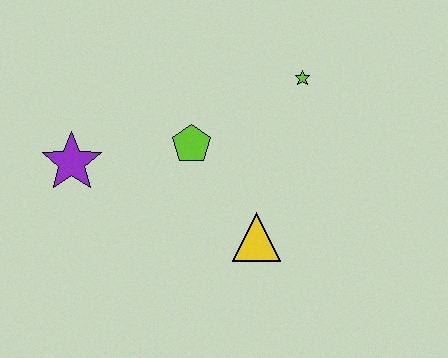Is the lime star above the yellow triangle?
Yes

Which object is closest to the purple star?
The lime pentagon is closest to the purple star.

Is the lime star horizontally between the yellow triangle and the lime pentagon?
No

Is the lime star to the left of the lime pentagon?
No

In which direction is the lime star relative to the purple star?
The lime star is to the right of the purple star.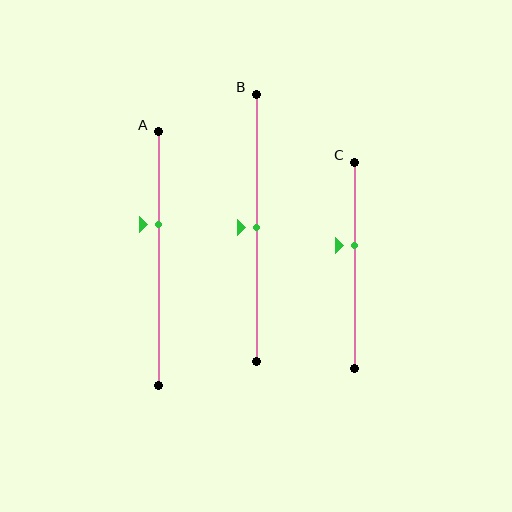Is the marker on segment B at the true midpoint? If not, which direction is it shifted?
Yes, the marker on segment B is at the true midpoint.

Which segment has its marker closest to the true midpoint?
Segment B has its marker closest to the true midpoint.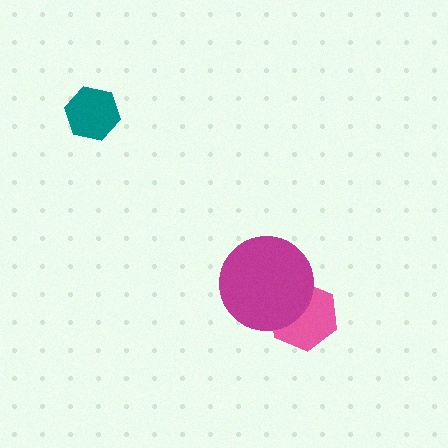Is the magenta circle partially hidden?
No, no other shape covers it.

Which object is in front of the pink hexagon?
The magenta circle is in front of the pink hexagon.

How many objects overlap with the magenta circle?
1 object overlaps with the magenta circle.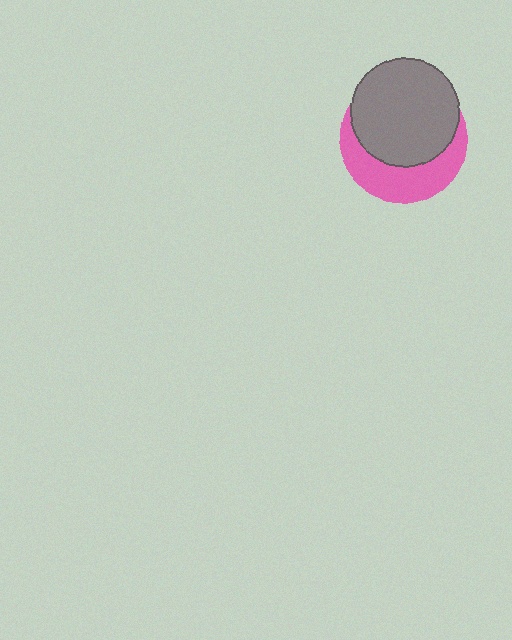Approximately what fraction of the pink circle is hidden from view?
Roughly 61% of the pink circle is hidden behind the gray circle.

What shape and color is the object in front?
The object in front is a gray circle.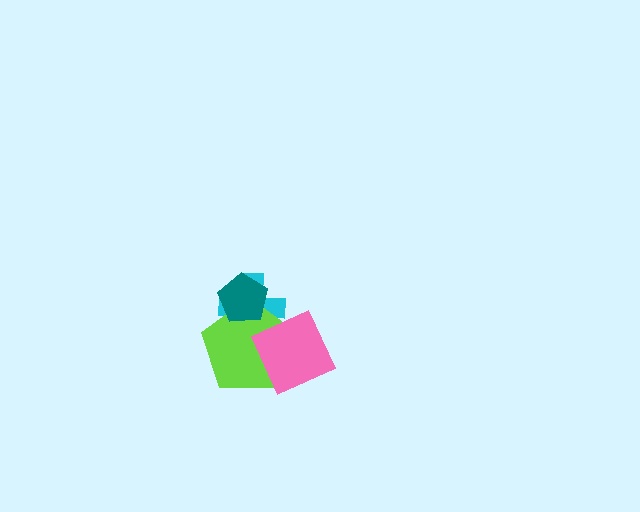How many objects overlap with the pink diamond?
2 objects overlap with the pink diamond.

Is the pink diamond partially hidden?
No, no other shape covers it.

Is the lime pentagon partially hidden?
Yes, it is partially covered by another shape.